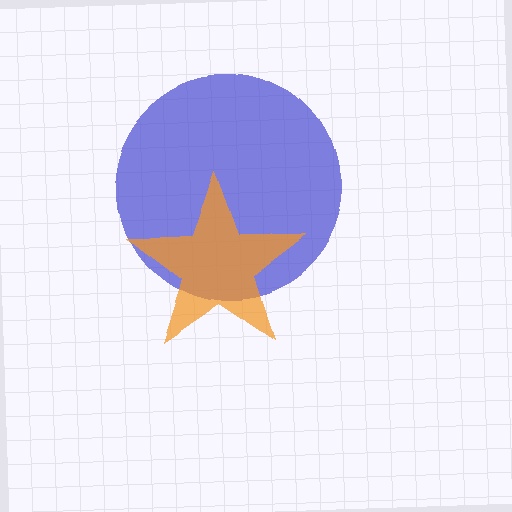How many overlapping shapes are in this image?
There are 2 overlapping shapes in the image.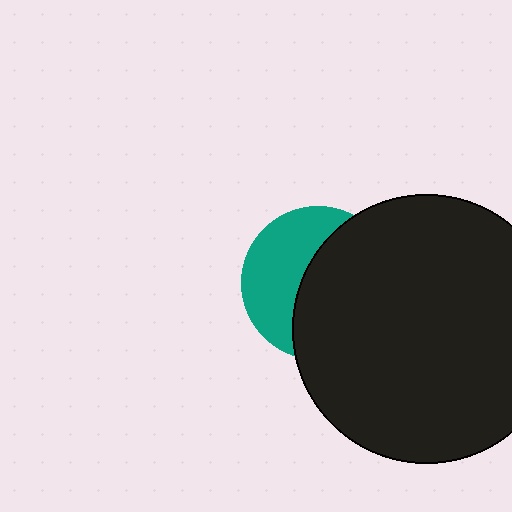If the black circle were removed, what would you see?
You would see the complete teal circle.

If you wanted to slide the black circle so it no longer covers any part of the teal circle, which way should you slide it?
Slide it right — that is the most direct way to separate the two shapes.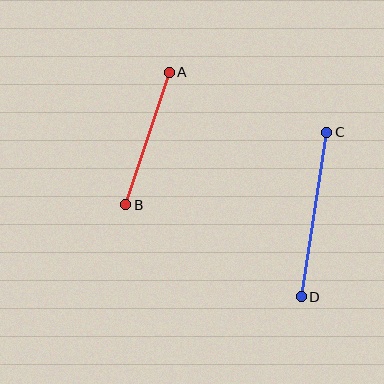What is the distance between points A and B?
The distance is approximately 140 pixels.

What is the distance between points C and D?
The distance is approximately 166 pixels.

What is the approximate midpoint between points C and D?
The midpoint is at approximately (314, 215) pixels.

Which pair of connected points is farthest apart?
Points C and D are farthest apart.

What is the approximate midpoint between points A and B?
The midpoint is at approximately (148, 138) pixels.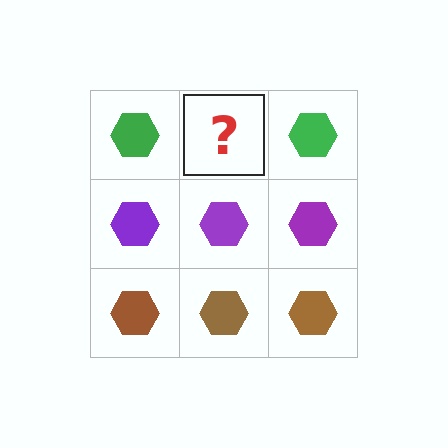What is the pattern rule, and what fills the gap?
The rule is that each row has a consistent color. The gap should be filled with a green hexagon.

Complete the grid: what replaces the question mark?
The question mark should be replaced with a green hexagon.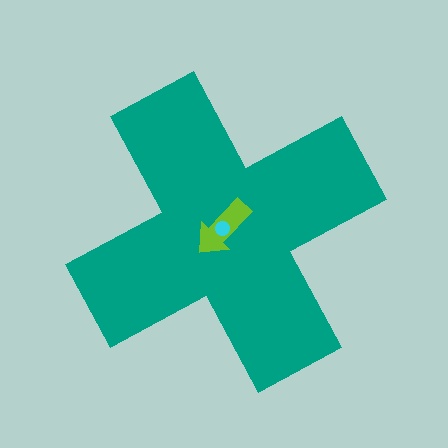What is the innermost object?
The cyan circle.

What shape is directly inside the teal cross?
The lime arrow.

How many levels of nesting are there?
3.